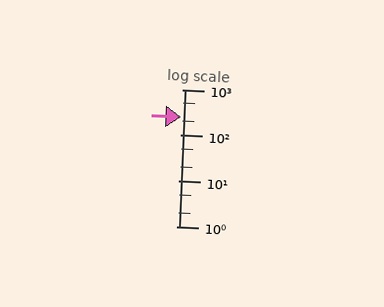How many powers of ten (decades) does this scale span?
The scale spans 3 decades, from 1 to 1000.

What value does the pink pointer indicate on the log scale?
The pointer indicates approximately 250.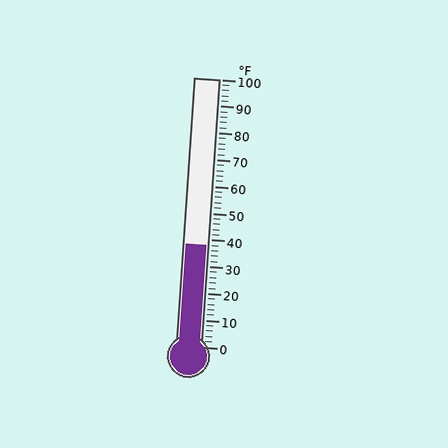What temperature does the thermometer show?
The thermometer shows approximately 38°F.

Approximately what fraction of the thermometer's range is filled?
The thermometer is filled to approximately 40% of its range.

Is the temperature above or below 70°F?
The temperature is below 70°F.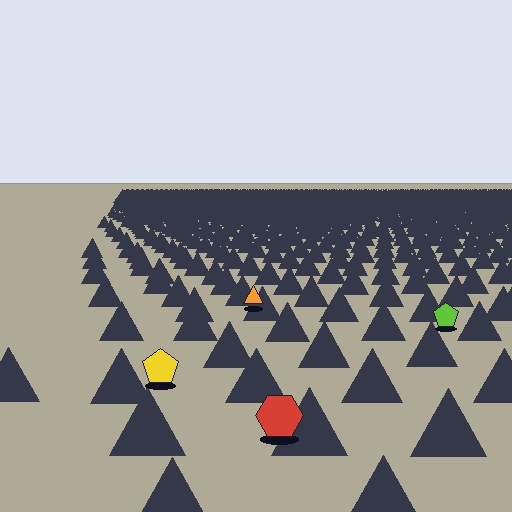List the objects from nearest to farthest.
From nearest to farthest: the red hexagon, the yellow pentagon, the lime pentagon, the orange triangle.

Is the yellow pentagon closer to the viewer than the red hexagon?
No. The red hexagon is closer — you can tell from the texture gradient: the ground texture is coarser near it.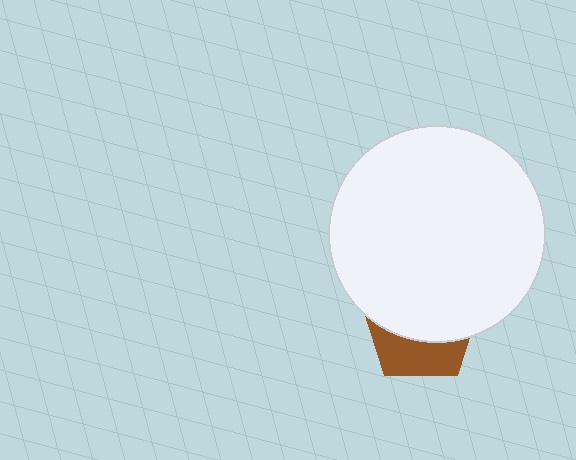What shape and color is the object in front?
The object in front is a white circle.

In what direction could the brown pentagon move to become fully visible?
The brown pentagon could move down. That would shift it out from behind the white circle entirely.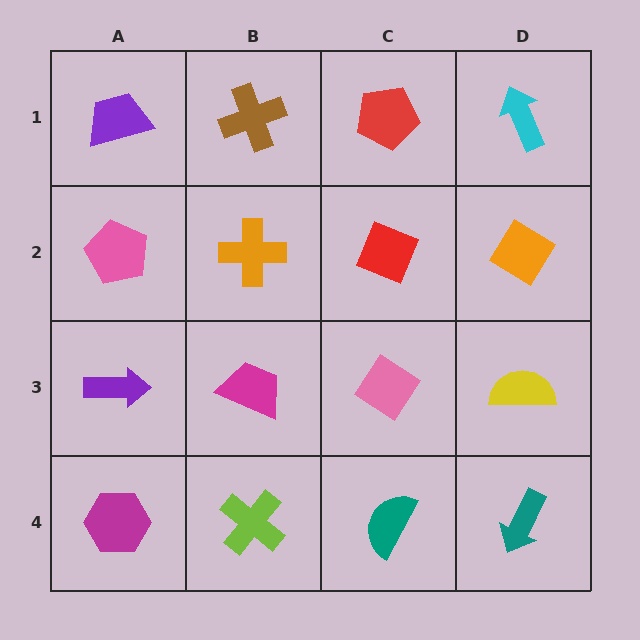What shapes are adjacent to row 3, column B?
An orange cross (row 2, column B), a lime cross (row 4, column B), a purple arrow (row 3, column A), a pink diamond (row 3, column C).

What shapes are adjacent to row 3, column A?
A pink pentagon (row 2, column A), a magenta hexagon (row 4, column A), a magenta trapezoid (row 3, column B).